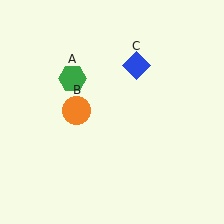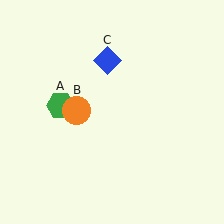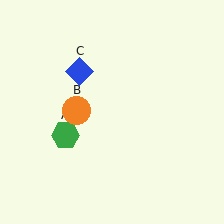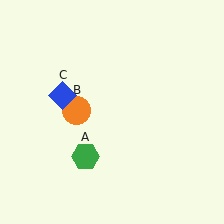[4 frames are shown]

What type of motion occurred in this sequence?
The green hexagon (object A), blue diamond (object C) rotated counterclockwise around the center of the scene.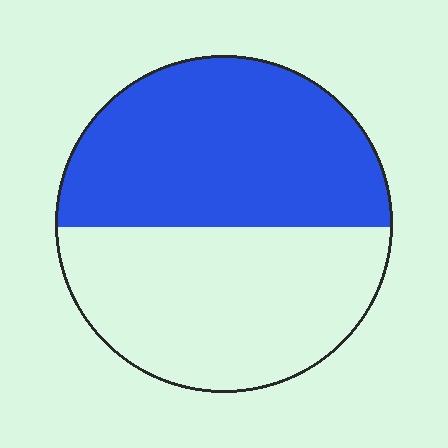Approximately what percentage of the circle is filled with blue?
Approximately 50%.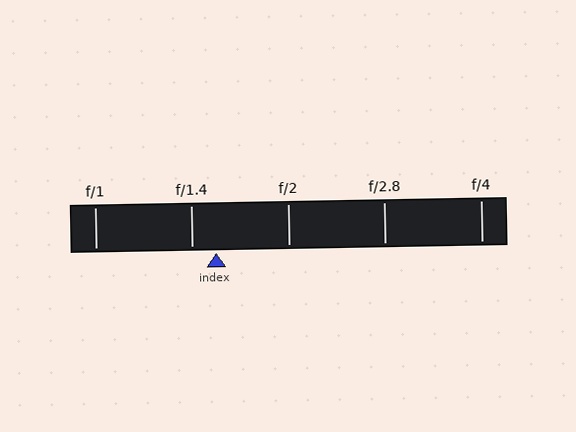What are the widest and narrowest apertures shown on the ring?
The widest aperture shown is f/1 and the narrowest is f/4.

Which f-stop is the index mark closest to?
The index mark is closest to f/1.4.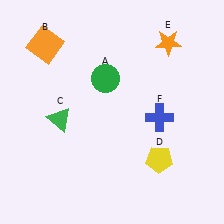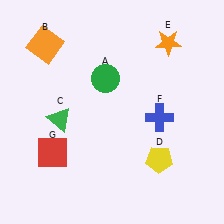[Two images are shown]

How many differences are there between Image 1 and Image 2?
There is 1 difference between the two images.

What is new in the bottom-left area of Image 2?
A red square (G) was added in the bottom-left area of Image 2.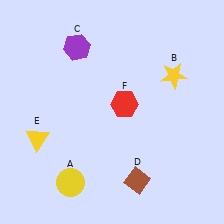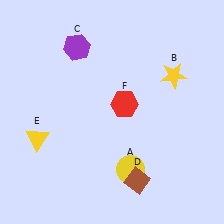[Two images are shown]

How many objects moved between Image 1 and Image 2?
1 object moved between the two images.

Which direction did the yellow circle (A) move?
The yellow circle (A) moved right.